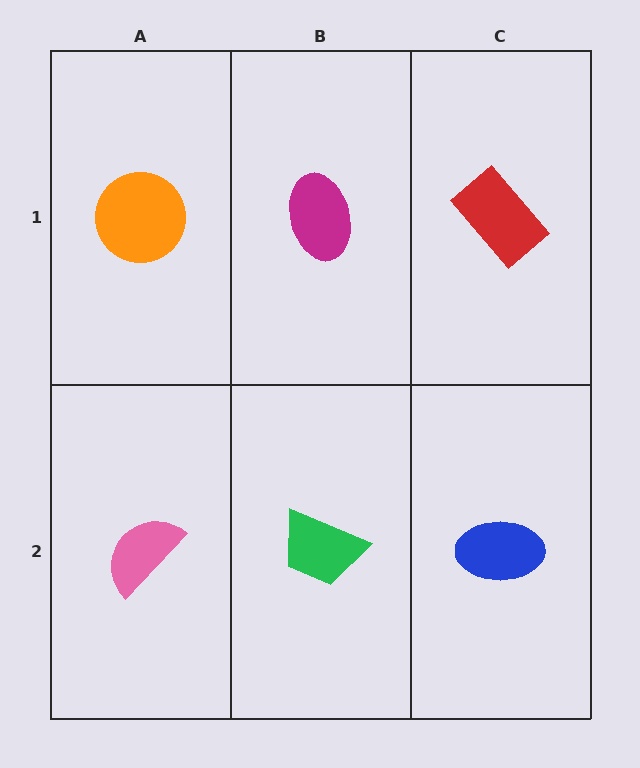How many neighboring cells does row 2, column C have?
2.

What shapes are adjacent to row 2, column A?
An orange circle (row 1, column A), a green trapezoid (row 2, column B).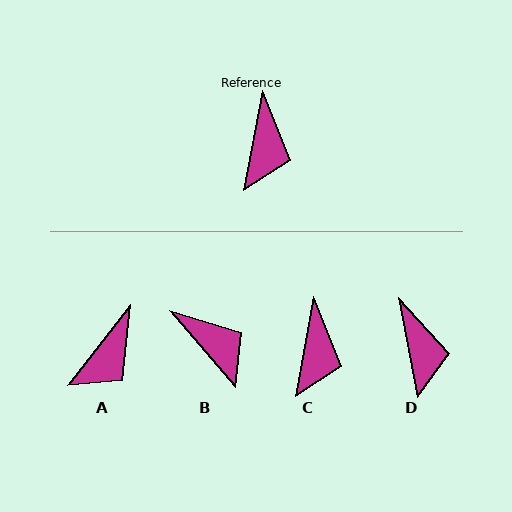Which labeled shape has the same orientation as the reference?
C.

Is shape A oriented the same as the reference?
No, it is off by about 27 degrees.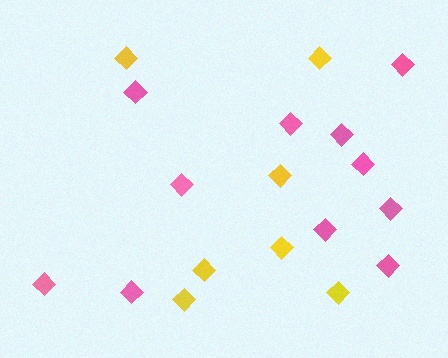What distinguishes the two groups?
There are 2 groups: one group of pink diamonds (11) and one group of yellow diamonds (7).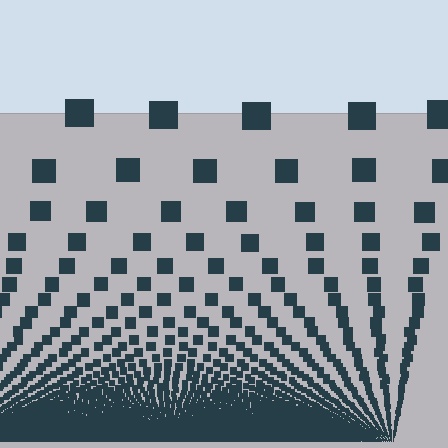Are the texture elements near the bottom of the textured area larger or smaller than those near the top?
Smaller. The gradient is inverted — elements near the bottom are smaller and denser.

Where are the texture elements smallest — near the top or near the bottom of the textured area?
Near the bottom.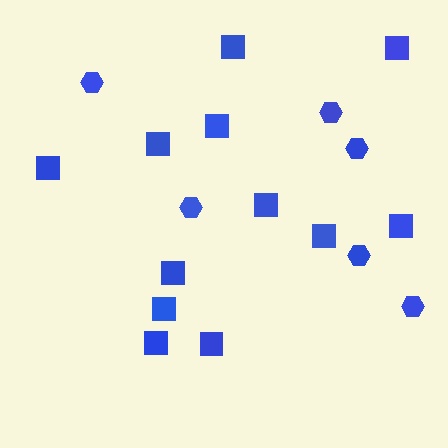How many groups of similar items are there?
There are 2 groups: one group of hexagons (6) and one group of squares (12).